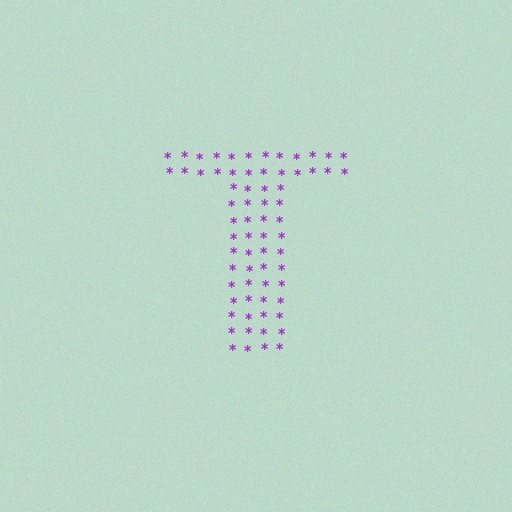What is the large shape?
The large shape is the letter T.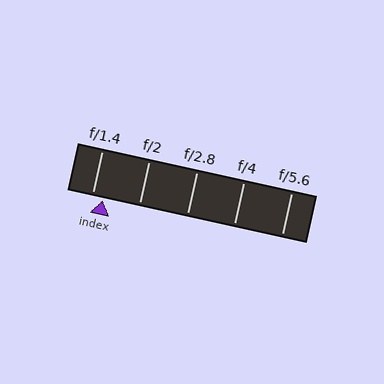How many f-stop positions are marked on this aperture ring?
There are 5 f-stop positions marked.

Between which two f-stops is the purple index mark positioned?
The index mark is between f/1.4 and f/2.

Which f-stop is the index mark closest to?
The index mark is closest to f/1.4.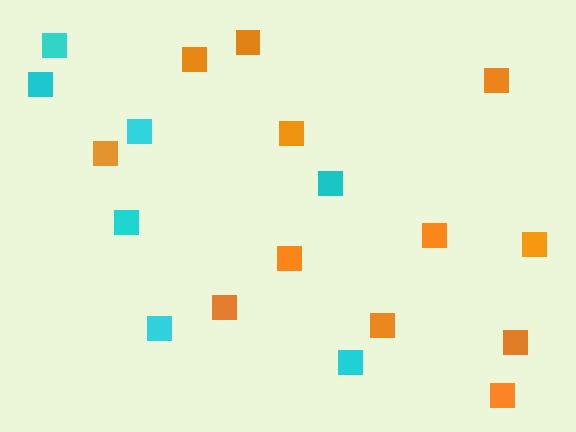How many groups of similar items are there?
There are 2 groups: one group of orange squares (12) and one group of cyan squares (7).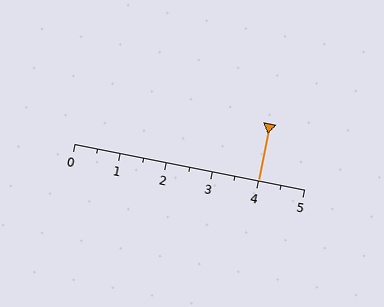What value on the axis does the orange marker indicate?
The marker indicates approximately 4.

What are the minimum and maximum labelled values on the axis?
The axis runs from 0 to 5.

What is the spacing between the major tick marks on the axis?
The major ticks are spaced 1 apart.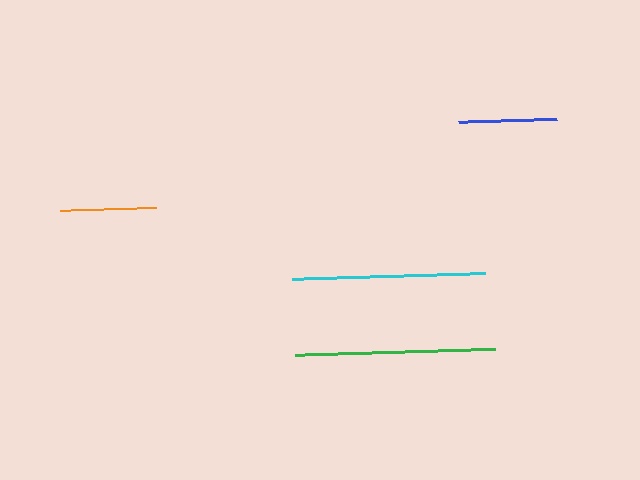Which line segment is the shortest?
The orange line is the shortest at approximately 96 pixels.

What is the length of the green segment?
The green segment is approximately 200 pixels long.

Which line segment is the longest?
The green line is the longest at approximately 200 pixels.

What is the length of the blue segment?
The blue segment is approximately 98 pixels long.